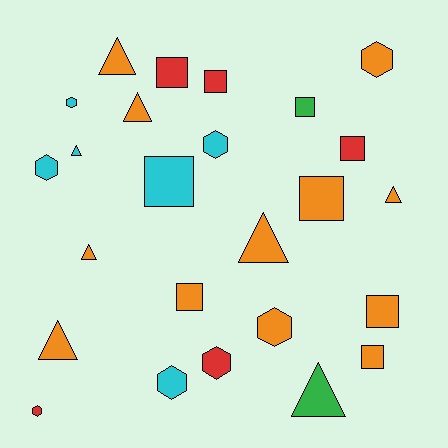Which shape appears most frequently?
Square, with 9 objects.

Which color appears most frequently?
Orange, with 12 objects.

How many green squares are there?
There is 1 green square.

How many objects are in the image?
There are 25 objects.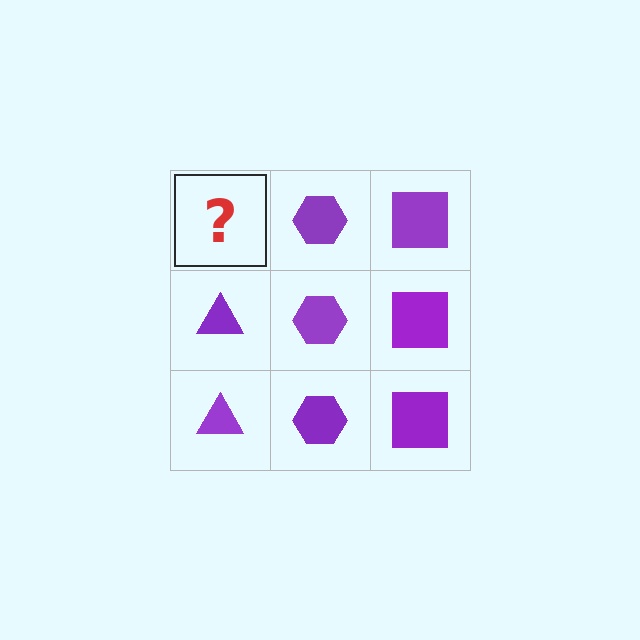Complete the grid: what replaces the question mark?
The question mark should be replaced with a purple triangle.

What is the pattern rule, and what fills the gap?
The rule is that each column has a consistent shape. The gap should be filled with a purple triangle.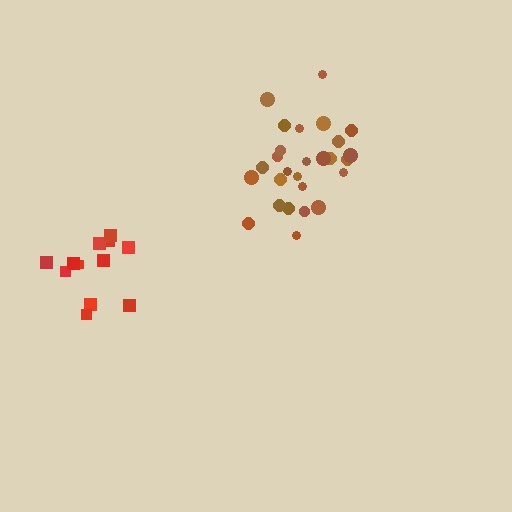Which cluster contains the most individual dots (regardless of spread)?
Brown (27).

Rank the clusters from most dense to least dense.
red, brown.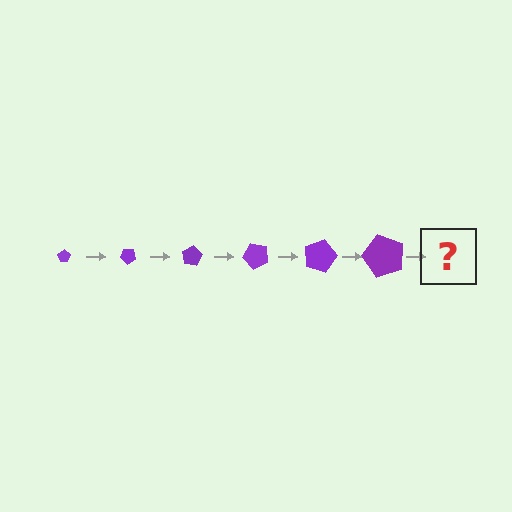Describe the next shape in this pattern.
It should be a pentagon, larger than the previous one and rotated 240 degrees from the start.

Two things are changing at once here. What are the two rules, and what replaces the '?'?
The two rules are that the pentagon grows larger each step and it rotates 40 degrees each step. The '?' should be a pentagon, larger than the previous one and rotated 240 degrees from the start.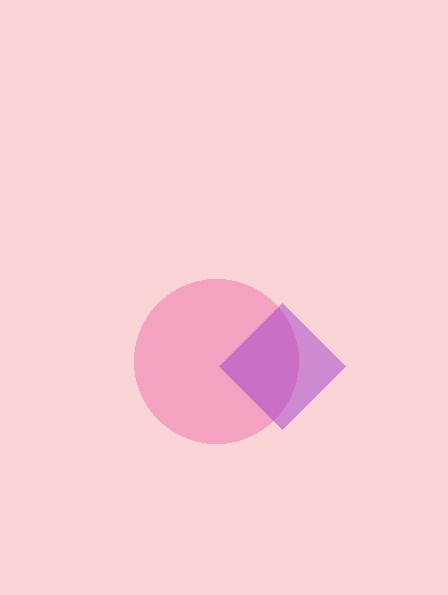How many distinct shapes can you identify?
There are 2 distinct shapes: a pink circle, a purple diamond.